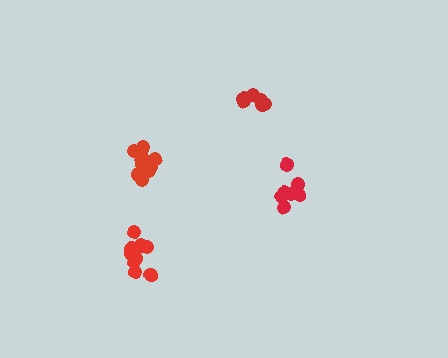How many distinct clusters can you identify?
There are 4 distinct clusters.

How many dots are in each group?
Group 1: 6 dots, Group 2: 7 dots, Group 3: 11 dots, Group 4: 10 dots (34 total).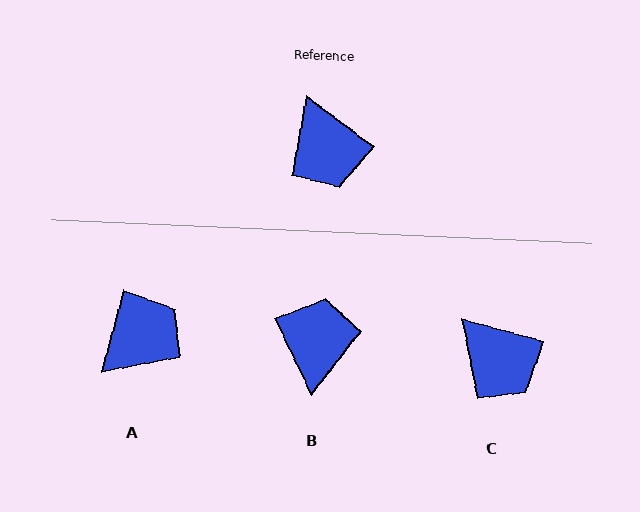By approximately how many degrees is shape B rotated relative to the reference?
Approximately 152 degrees counter-clockwise.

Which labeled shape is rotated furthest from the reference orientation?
B, about 152 degrees away.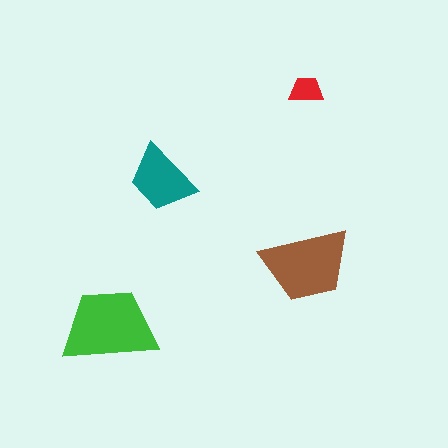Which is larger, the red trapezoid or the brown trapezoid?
The brown one.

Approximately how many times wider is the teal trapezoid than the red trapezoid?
About 2 times wider.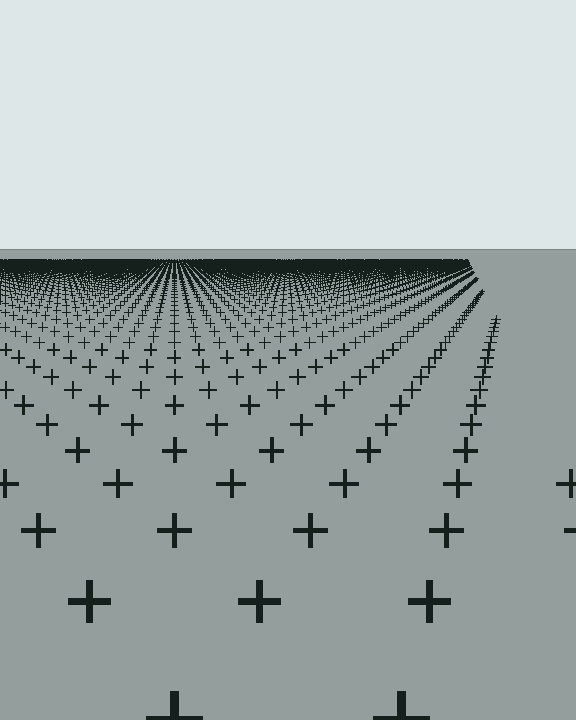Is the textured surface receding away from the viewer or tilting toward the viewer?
The surface is receding away from the viewer. Texture elements get smaller and denser toward the top.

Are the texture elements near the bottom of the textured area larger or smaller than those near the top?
Larger. Near the bottom, elements are closer to the viewer and appear at a bigger on-screen size.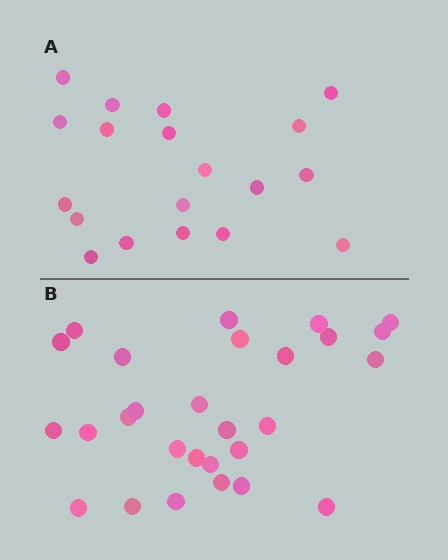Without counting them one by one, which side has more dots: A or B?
Region B (the bottom region) has more dots.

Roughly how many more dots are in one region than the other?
Region B has roughly 8 or so more dots than region A.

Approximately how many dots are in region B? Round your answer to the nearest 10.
About 30 dots. (The exact count is 28, which rounds to 30.)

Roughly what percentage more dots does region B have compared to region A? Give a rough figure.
About 45% more.